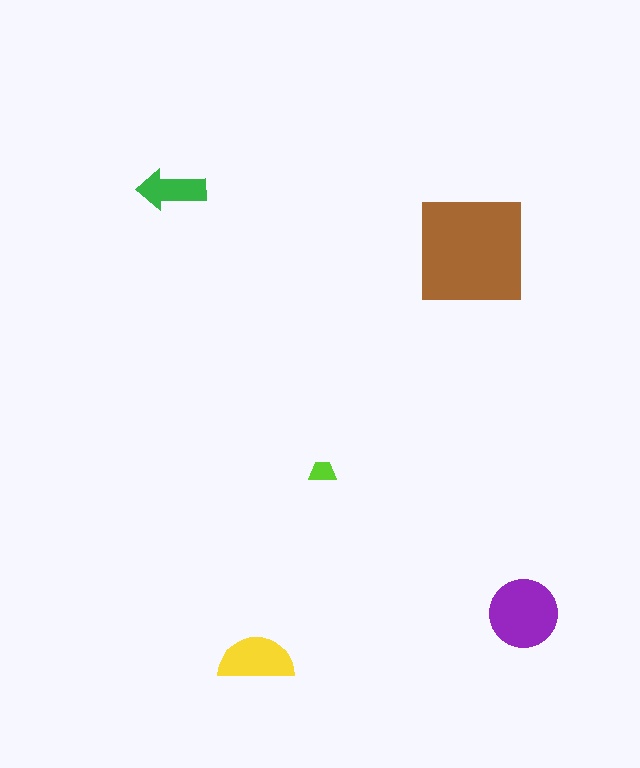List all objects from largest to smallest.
The brown square, the purple circle, the yellow semicircle, the green arrow, the lime trapezoid.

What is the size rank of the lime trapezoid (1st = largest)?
5th.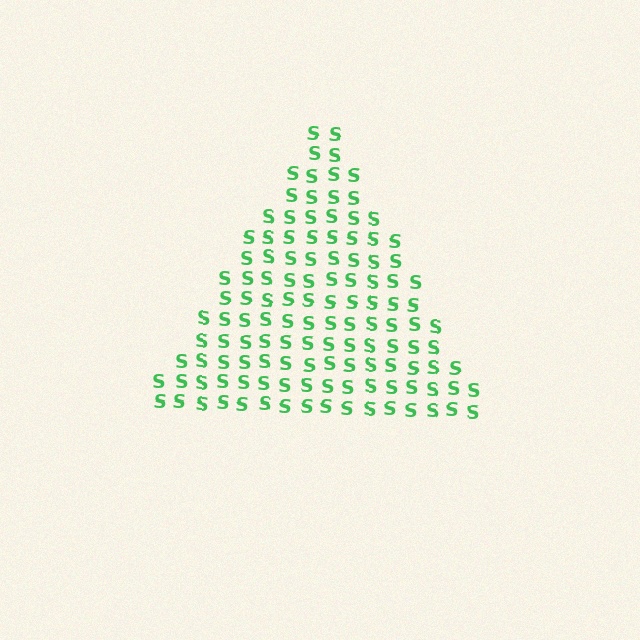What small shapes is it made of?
It is made of small letter S's.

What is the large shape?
The large shape is a triangle.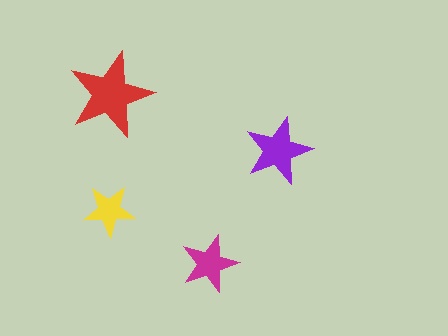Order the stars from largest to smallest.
the red one, the purple one, the magenta one, the yellow one.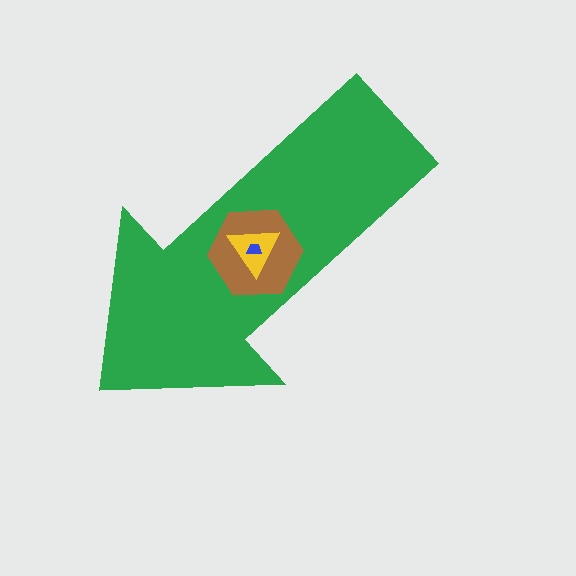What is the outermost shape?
The green arrow.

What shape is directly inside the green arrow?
The brown hexagon.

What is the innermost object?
The blue trapezoid.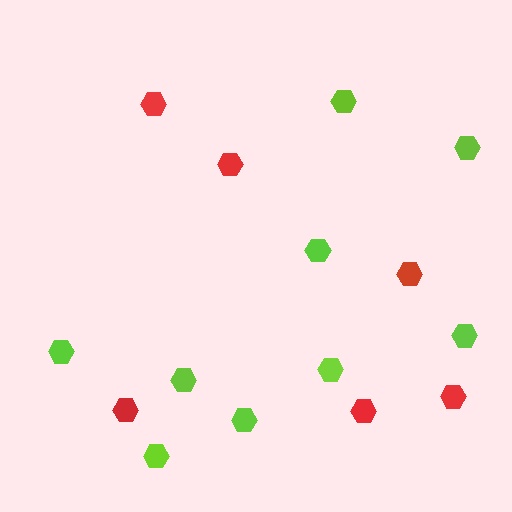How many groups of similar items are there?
There are 2 groups: one group of lime hexagons (9) and one group of red hexagons (6).